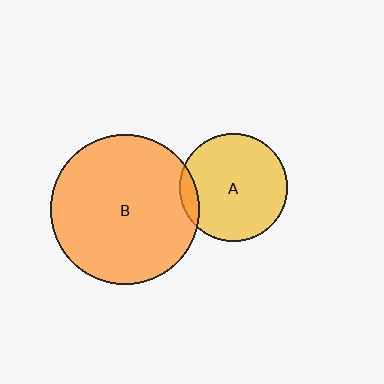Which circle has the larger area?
Circle B (orange).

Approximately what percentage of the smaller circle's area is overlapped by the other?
Approximately 10%.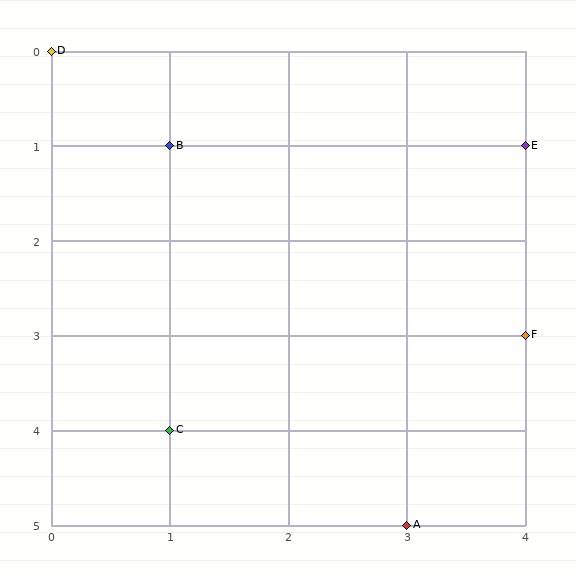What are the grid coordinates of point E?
Point E is at grid coordinates (4, 1).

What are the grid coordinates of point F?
Point F is at grid coordinates (4, 3).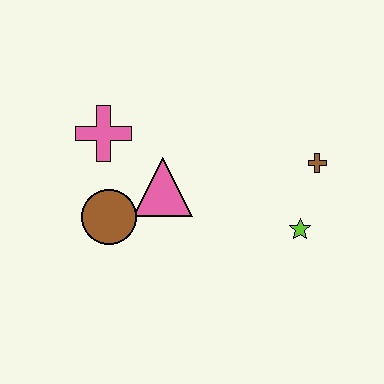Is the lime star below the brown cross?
Yes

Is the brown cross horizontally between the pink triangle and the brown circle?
No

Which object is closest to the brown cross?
The lime star is closest to the brown cross.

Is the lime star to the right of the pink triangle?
Yes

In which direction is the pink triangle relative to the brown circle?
The pink triangle is to the right of the brown circle.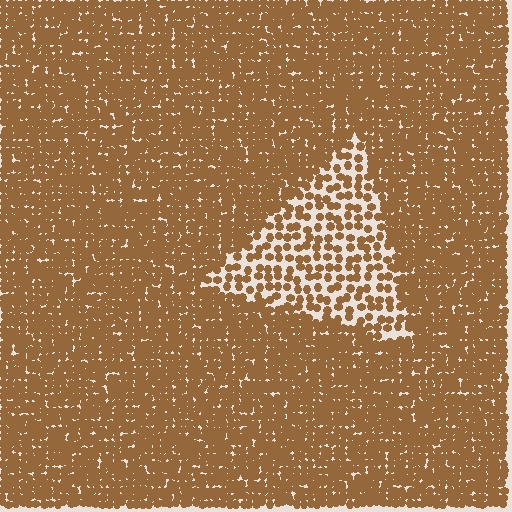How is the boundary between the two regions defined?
The boundary is defined by a change in element density (approximately 2.3x ratio). All elements are the same color, size, and shape.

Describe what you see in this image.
The image contains small brown elements arranged at two different densities. A triangle-shaped region is visible where the elements are less densely packed than the surrounding area.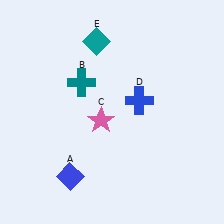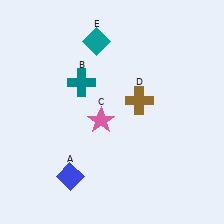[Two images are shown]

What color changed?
The cross (D) changed from blue in Image 1 to brown in Image 2.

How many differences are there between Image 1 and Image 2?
There is 1 difference between the two images.